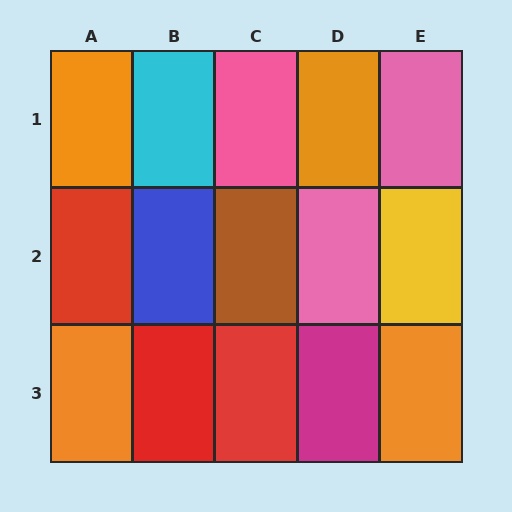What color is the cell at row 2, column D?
Pink.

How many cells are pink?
3 cells are pink.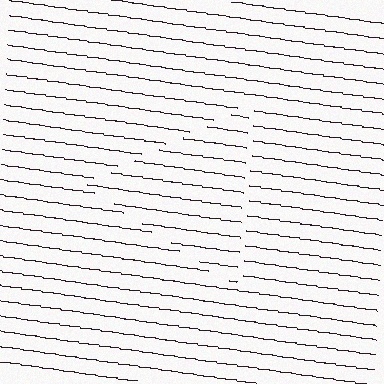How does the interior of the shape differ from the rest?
The interior of the shape contains the same grating, shifted by half a period — the contour is defined by the phase discontinuity where line-ends from the inner and outer gratings abut.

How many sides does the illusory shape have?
3 sides — the line-ends trace a triangle.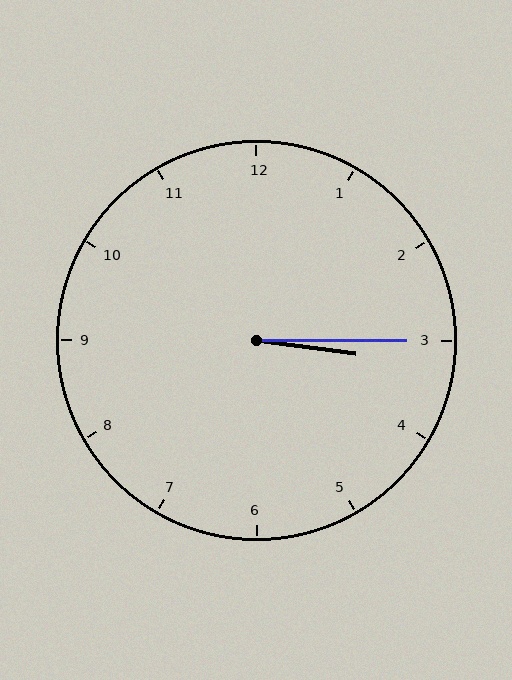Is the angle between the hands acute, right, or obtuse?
It is acute.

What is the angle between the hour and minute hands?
Approximately 8 degrees.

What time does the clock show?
3:15.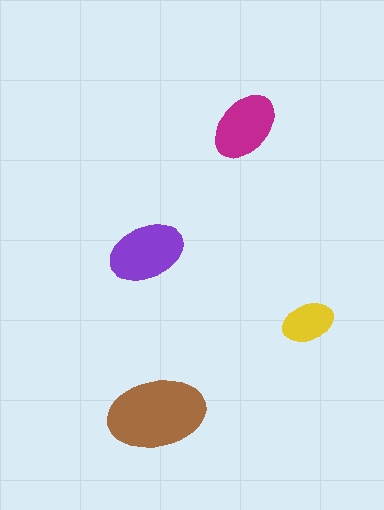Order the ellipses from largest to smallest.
the brown one, the purple one, the magenta one, the yellow one.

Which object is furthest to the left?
The purple ellipse is leftmost.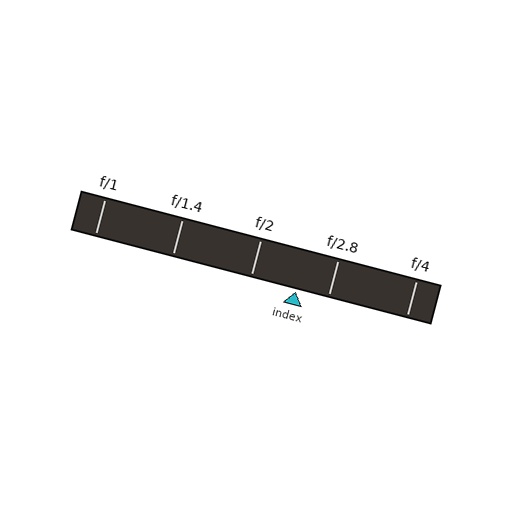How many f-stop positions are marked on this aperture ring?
There are 5 f-stop positions marked.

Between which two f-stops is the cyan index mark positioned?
The index mark is between f/2 and f/2.8.